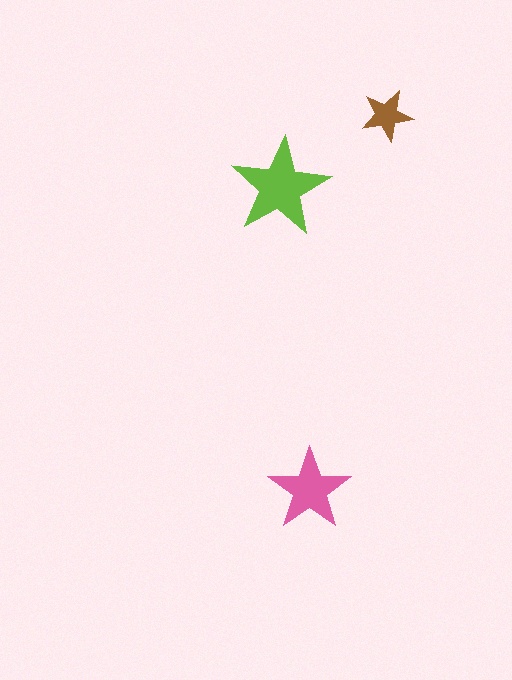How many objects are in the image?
There are 3 objects in the image.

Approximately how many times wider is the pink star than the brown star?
About 1.5 times wider.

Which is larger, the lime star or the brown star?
The lime one.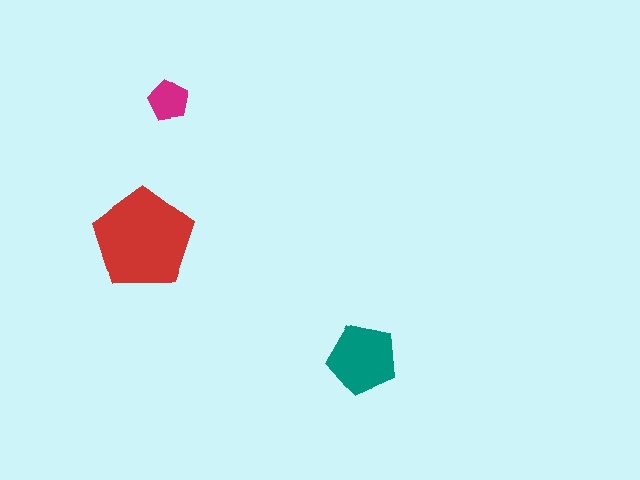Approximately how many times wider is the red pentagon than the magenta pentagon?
About 2.5 times wider.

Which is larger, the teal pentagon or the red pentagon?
The red one.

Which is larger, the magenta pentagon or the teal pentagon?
The teal one.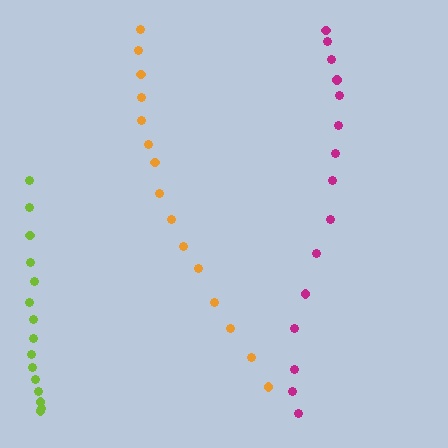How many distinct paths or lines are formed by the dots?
There are 3 distinct paths.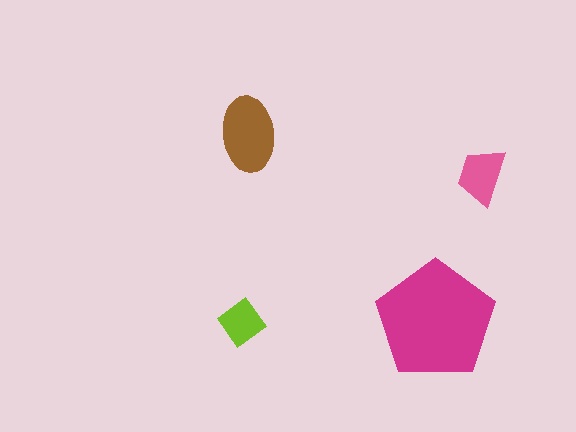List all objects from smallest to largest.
The lime diamond, the pink trapezoid, the brown ellipse, the magenta pentagon.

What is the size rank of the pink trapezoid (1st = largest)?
3rd.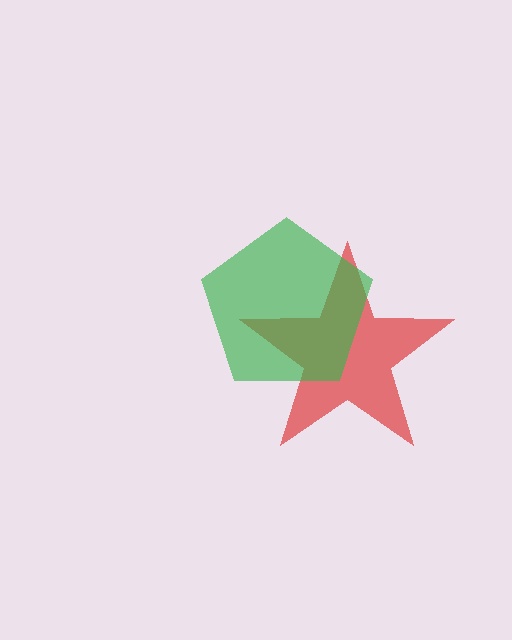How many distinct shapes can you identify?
There are 2 distinct shapes: a red star, a green pentagon.